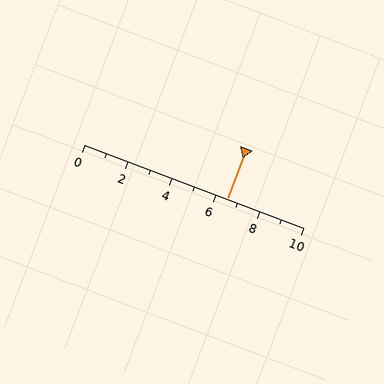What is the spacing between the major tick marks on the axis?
The major ticks are spaced 2 apart.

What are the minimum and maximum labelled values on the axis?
The axis runs from 0 to 10.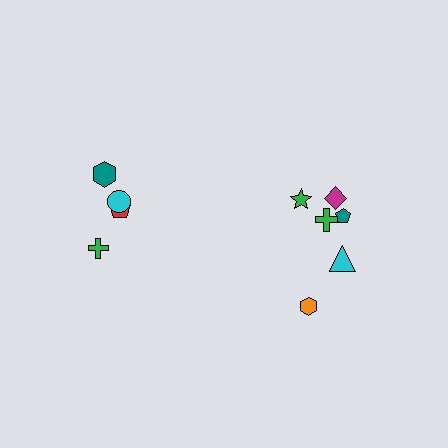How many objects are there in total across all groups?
There are 10 objects.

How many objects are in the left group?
There are 4 objects.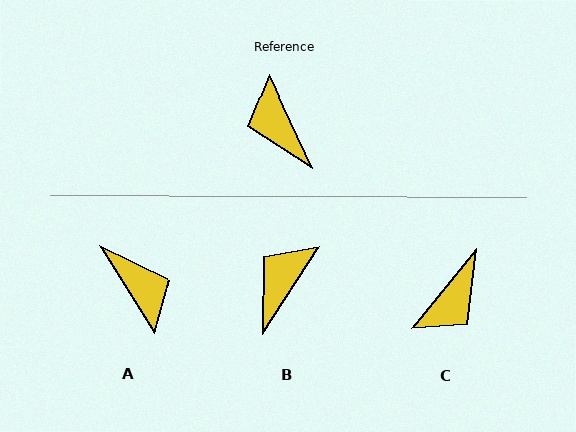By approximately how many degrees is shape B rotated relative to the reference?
Approximately 58 degrees clockwise.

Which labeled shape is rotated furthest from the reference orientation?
A, about 172 degrees away.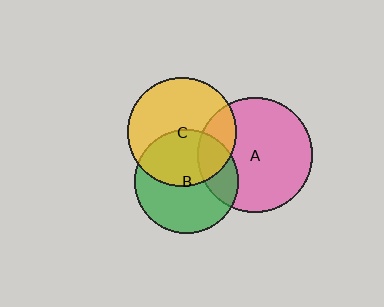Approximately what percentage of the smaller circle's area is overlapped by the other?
Approximately 20%.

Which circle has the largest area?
Circle A (pink).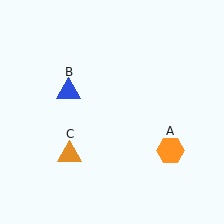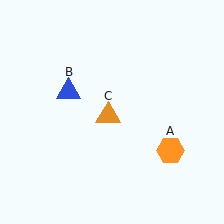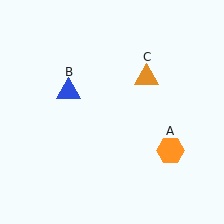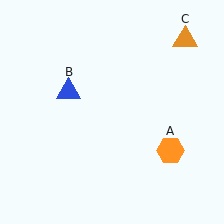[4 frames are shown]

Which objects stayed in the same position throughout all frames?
Orange hexagon (object A) and blue triangle (object B) remained stationary.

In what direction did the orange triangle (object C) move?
The orange triangle (object C) moved up and to the right.